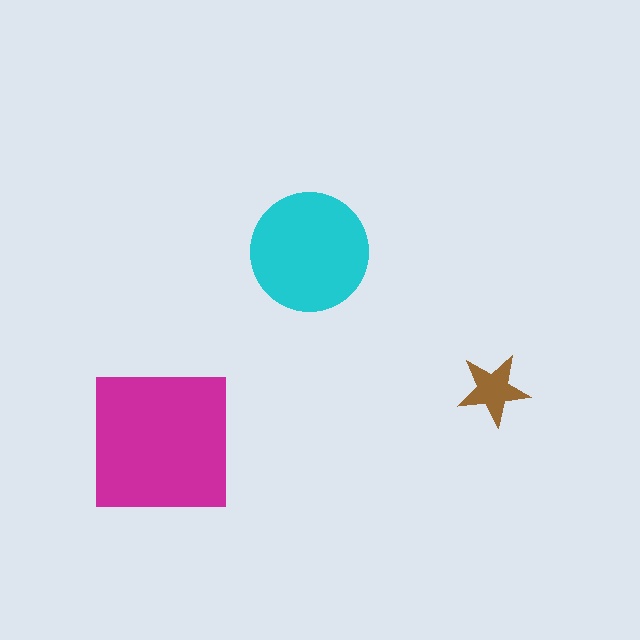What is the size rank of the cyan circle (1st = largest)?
2nd.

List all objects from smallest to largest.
The brown star, the cyan circle, the magenta square.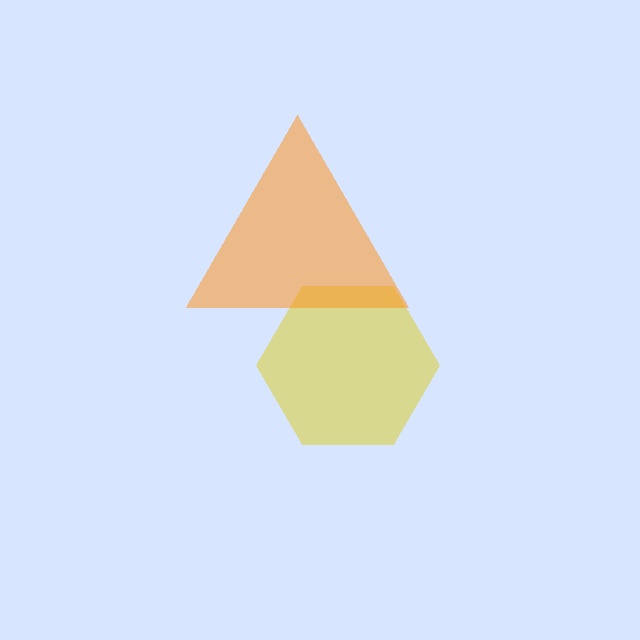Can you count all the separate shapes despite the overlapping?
Yes, there are 2 separate shapes.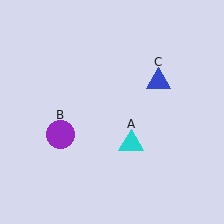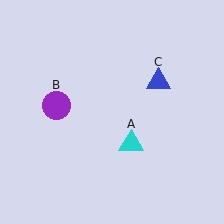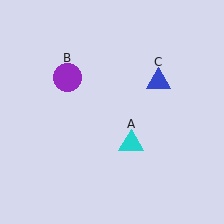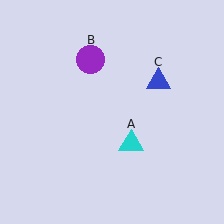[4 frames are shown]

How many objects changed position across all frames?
1 object changed position: purple circle (object B).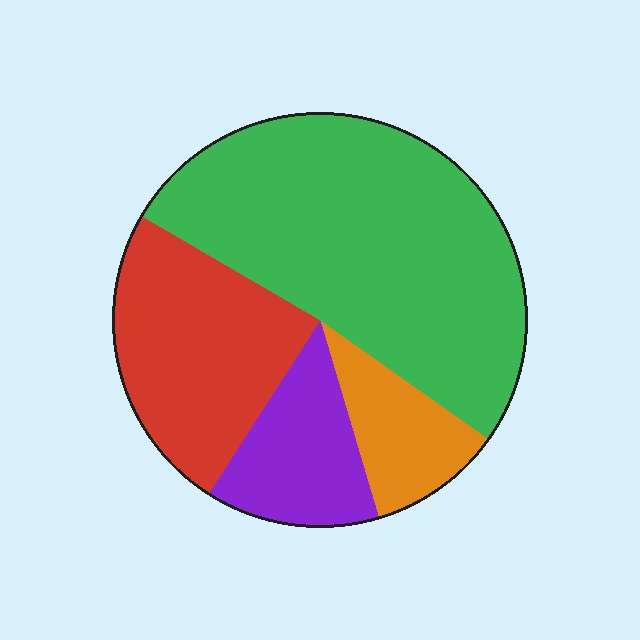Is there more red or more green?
Green.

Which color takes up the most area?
Green, at roughly 50%.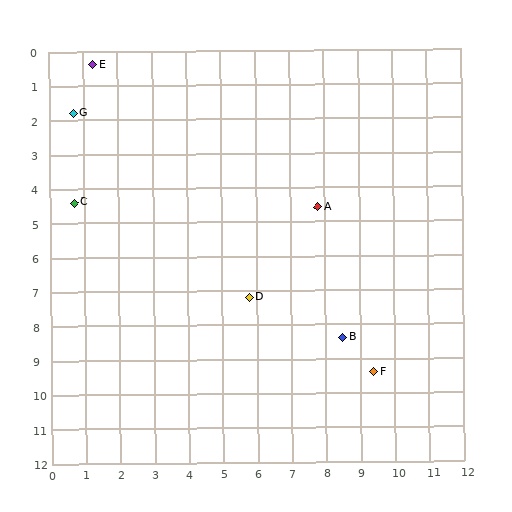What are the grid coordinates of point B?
Point B is at approximately (8.5, 8.4).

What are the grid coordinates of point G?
Point G is at approximately (0.7, 1.8).